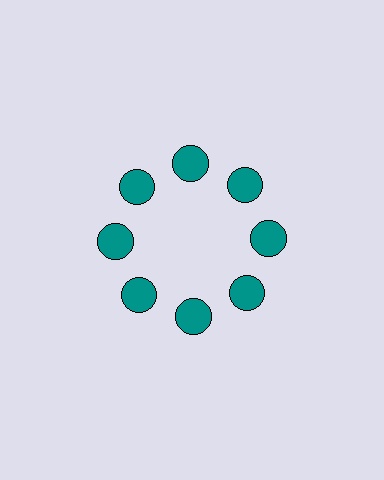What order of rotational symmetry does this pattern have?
This pattern has 8-fold rotational symmetry.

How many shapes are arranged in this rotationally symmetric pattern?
There are 8 shapes, arranged in 8 groups of 1.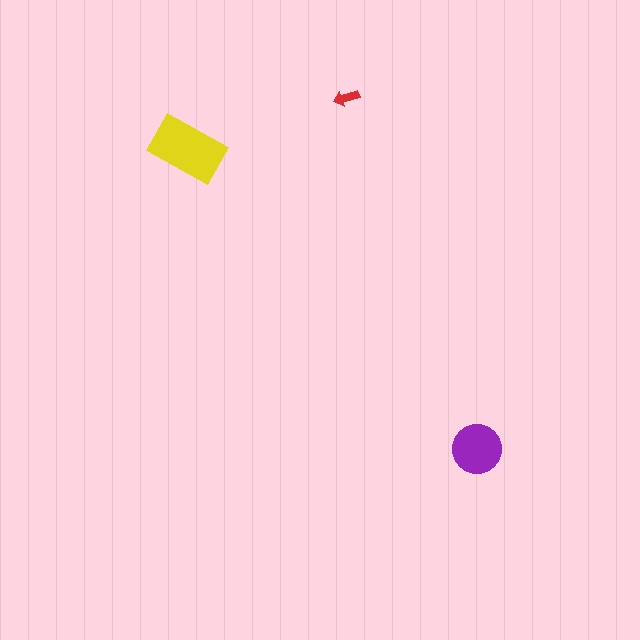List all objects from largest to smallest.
The yellow rectangle, the purple circle, the red arrow.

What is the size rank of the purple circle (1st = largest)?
2nd.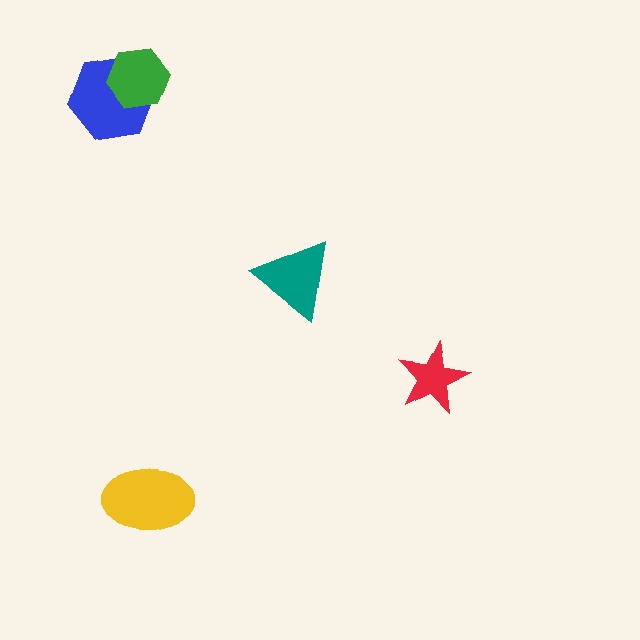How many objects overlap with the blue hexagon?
1 object overlaps with the blue hexagon.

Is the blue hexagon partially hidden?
Yes, it is partially covered by another shape.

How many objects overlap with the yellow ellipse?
0 objects overlap with the yellow ellipse.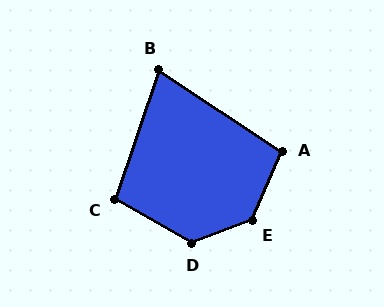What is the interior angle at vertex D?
Approximately 129 degrees (obtuse).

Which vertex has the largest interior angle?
E, at approximately 134 degrees.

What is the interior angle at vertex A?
Approximately 100 degrees (obtuse).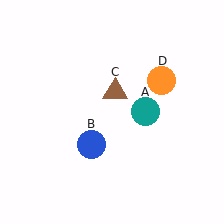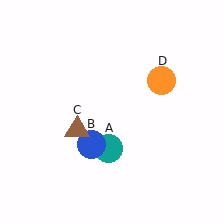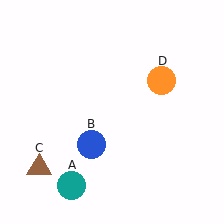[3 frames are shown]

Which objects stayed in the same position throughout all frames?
Blue circle (object B) and orange circle (object D) remained stationary.